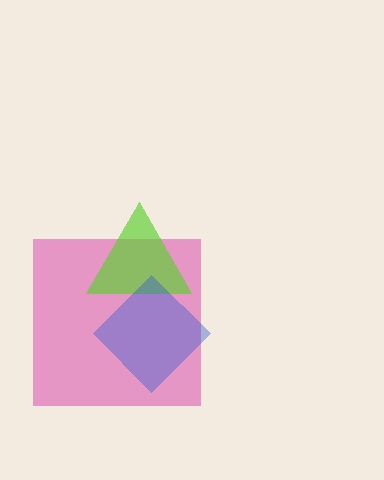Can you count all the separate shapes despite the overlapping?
Yes, there are 3 separate shapes.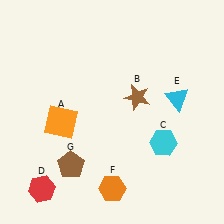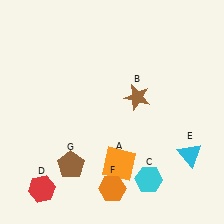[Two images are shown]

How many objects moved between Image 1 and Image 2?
3 objects moved between the two images.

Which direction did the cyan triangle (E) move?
The cyan triangle (E) moved down.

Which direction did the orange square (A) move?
The orange square (A) moved right.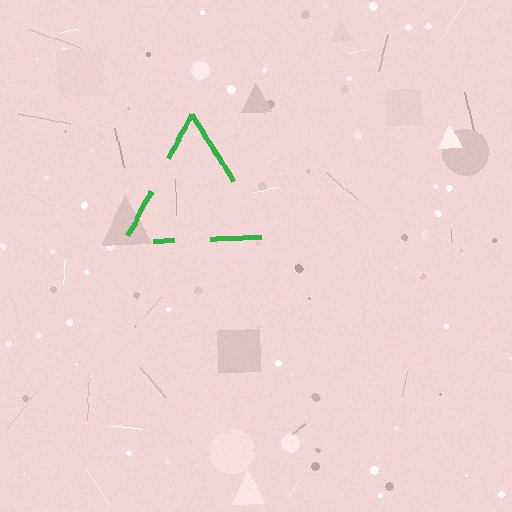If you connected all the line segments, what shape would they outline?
They would outline a triangle.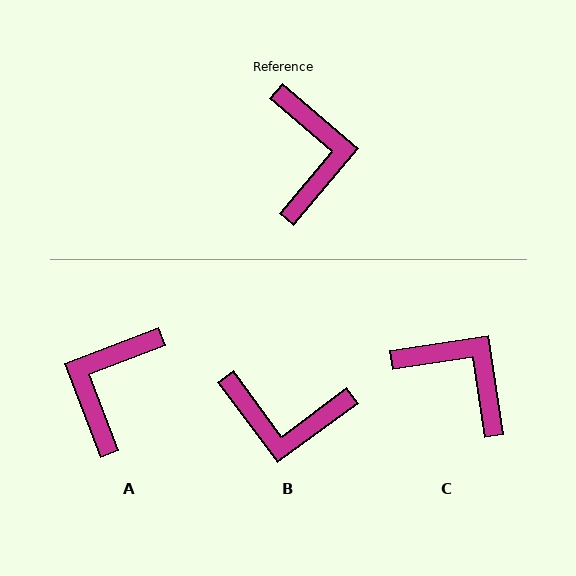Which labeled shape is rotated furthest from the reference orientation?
A, about 151 degrees away.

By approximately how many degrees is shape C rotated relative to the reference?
Approximately 49 degrees counter-clockwise.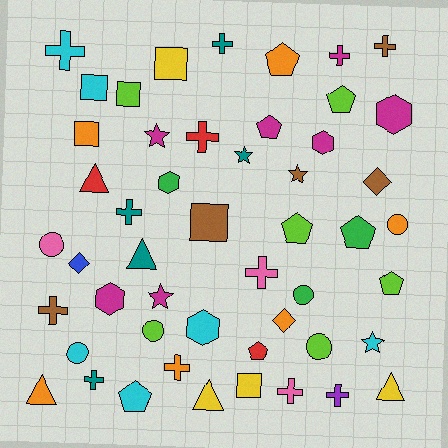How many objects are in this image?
There are 50 objects.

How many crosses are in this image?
There are 12 crosses.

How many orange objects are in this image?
There are 6 orange objects.